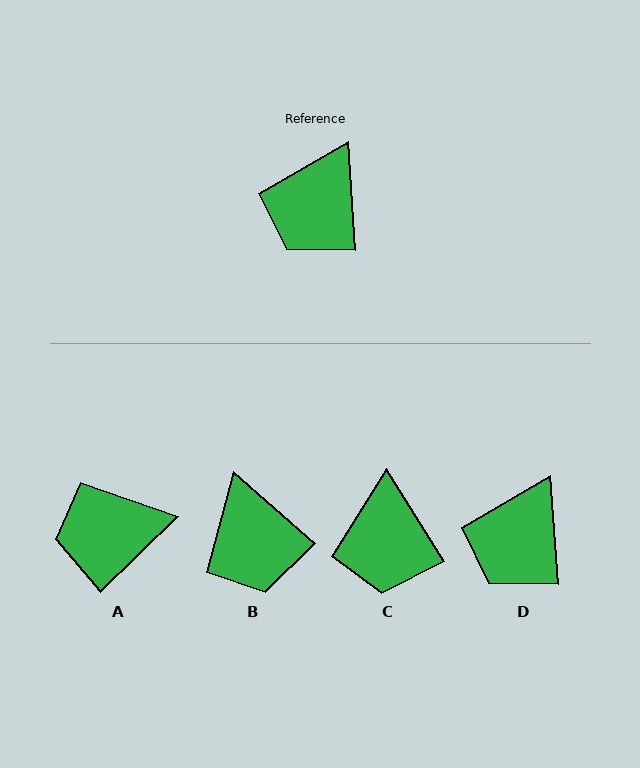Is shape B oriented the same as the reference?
No, it is off by about 45 degrees.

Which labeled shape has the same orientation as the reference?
D.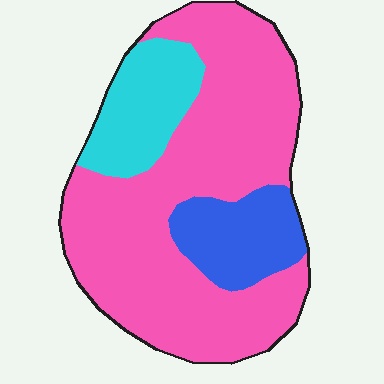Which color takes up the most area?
Pink, at roughly 70%.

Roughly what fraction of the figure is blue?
Blue takes up about one sixth (1/6) of the figure.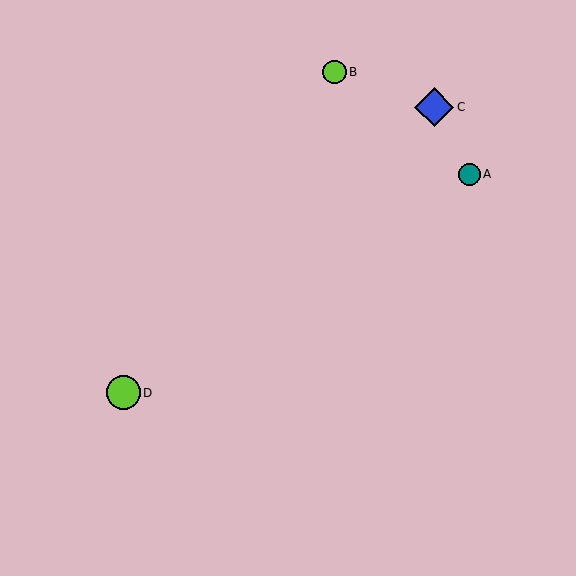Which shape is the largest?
The blue diamond (labeled C) is the largest.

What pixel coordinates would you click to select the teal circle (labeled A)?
Click at (469, 174) to select the teal circle A.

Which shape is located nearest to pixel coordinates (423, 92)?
The blue diamond (labeled C) at (434, 107) is nearest to that location.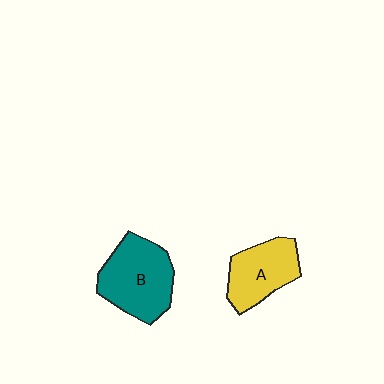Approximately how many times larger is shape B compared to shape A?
Approximately 1.3 times.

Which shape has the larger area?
Shape B (teal).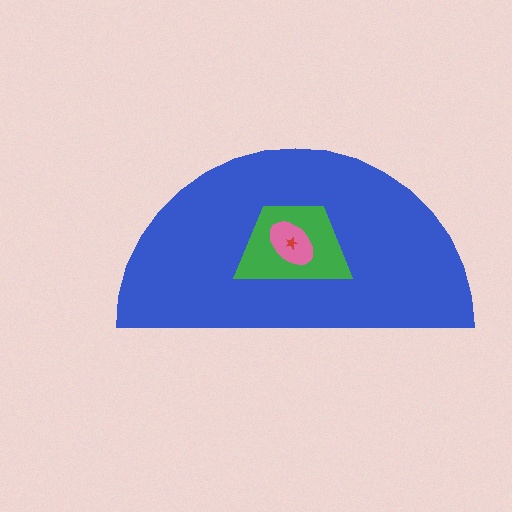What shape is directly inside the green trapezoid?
The pink ellipse.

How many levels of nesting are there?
4.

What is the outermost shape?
The blue semicircle.